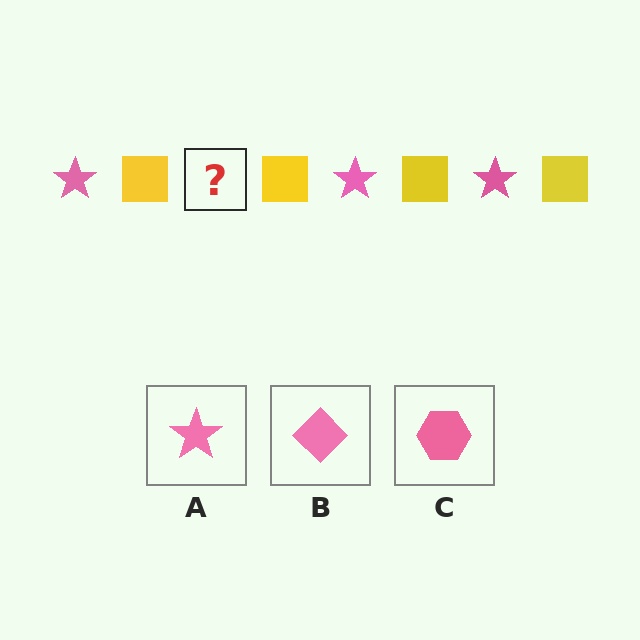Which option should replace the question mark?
Option A.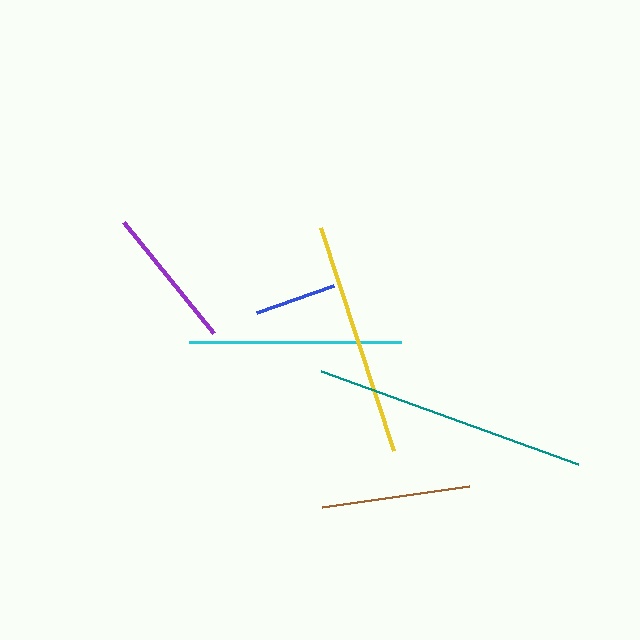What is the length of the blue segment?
The blue segment is approximately 82 pixels long.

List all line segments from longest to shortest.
From longest to shortest: teal, yellow, cyan, brown, purple, blue.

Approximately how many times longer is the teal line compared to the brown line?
The teal line is approximately 1.8 times the length of the brown line.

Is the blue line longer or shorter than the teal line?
The teal line is longer than the blue line.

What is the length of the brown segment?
The brown segment is approximately 149 pixels long.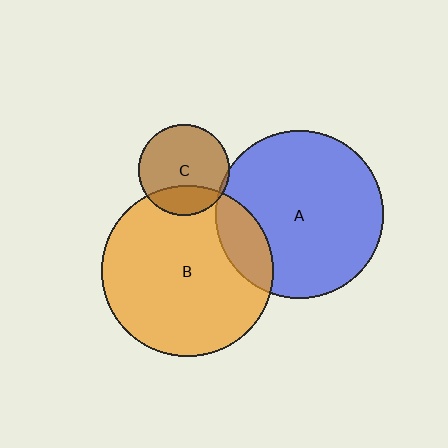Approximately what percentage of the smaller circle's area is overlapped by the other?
Approximately 25%.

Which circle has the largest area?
Circle B (orange).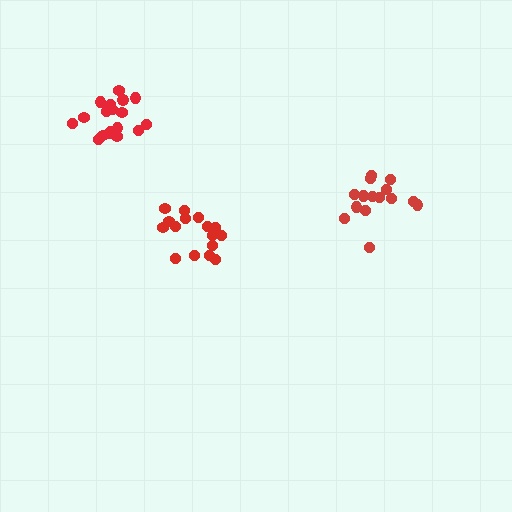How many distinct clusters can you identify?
There are 3 distinct clusters.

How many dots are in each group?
Group 1: 16 dots, Group 2: 19 dots, Group 3: 15 dots (50 total).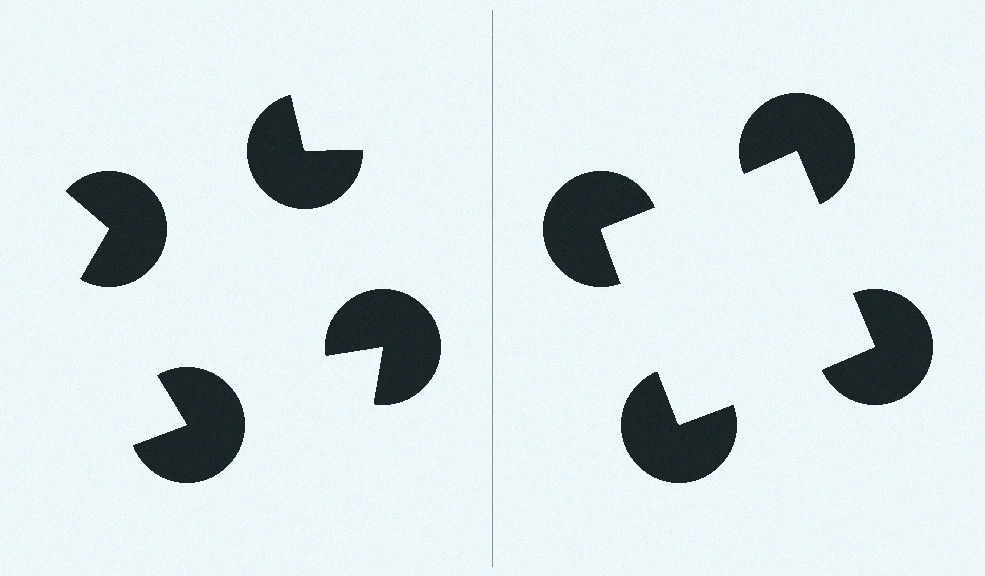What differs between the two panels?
The pac-man discs are positioned identically on both sides; only the wedge orientations differ. On the right they align to a square; on the left they are misaligned.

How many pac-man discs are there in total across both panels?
8 — 4 on each side.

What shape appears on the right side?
An illusory square.